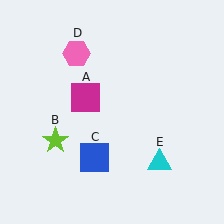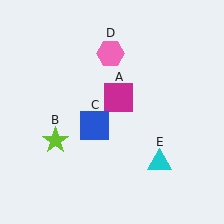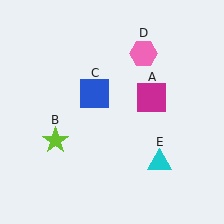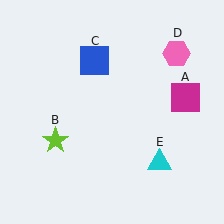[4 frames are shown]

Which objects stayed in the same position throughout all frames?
Lime star (object B) and cyan triangle (object E) remained stationary.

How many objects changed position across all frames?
3 objects changed position: magenta square (object A), blue square (object C), pink hexagon (object D).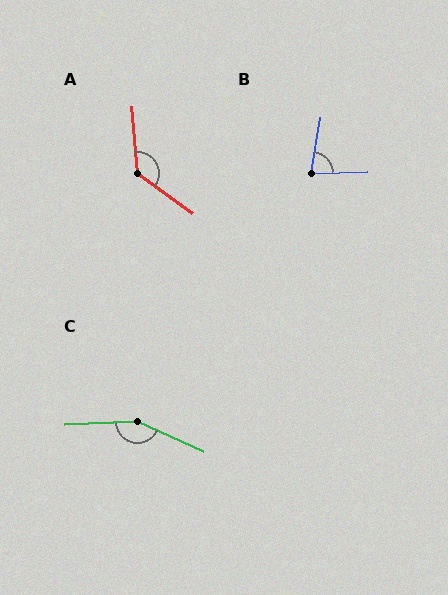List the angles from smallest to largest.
B (78°), A (131°), C (152°).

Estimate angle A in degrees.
Approximately 131 degrees.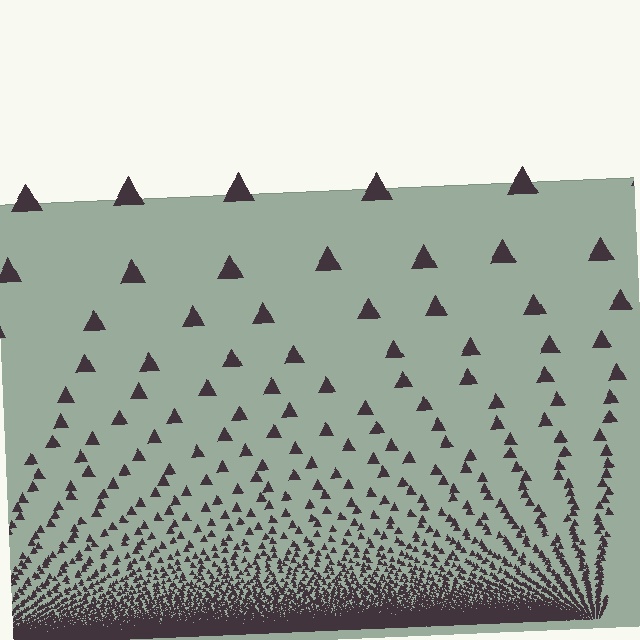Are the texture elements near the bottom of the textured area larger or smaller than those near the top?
Smaller. The gradient is inverted — elements near the bottom are smaller and denser.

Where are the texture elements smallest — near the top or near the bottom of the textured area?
Near the bottom.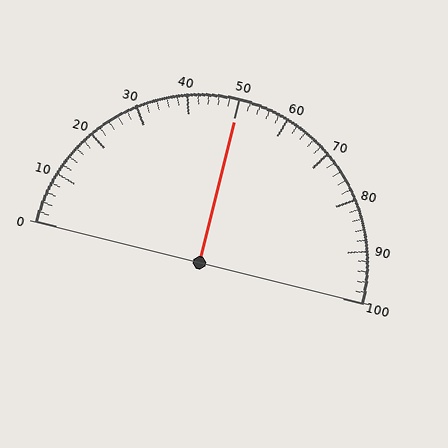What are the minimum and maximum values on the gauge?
The gauge ranges from 0 to 100.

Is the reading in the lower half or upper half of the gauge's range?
The reading is in the upper half of the range (0 to 100).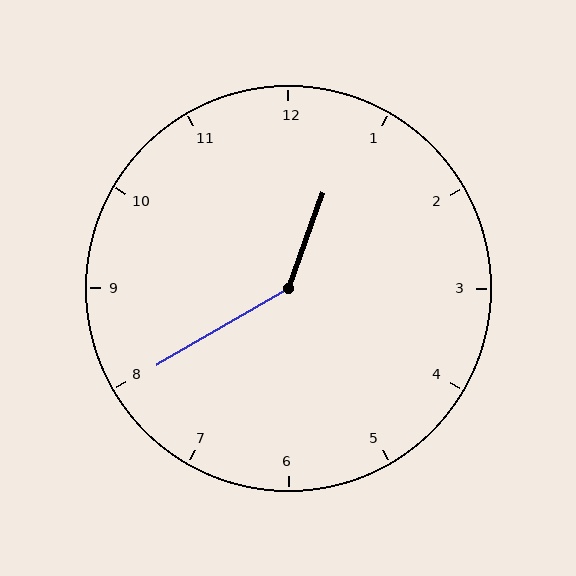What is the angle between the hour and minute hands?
Approximately 140 degrees.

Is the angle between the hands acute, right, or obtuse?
It is obtuse.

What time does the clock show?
12:40.